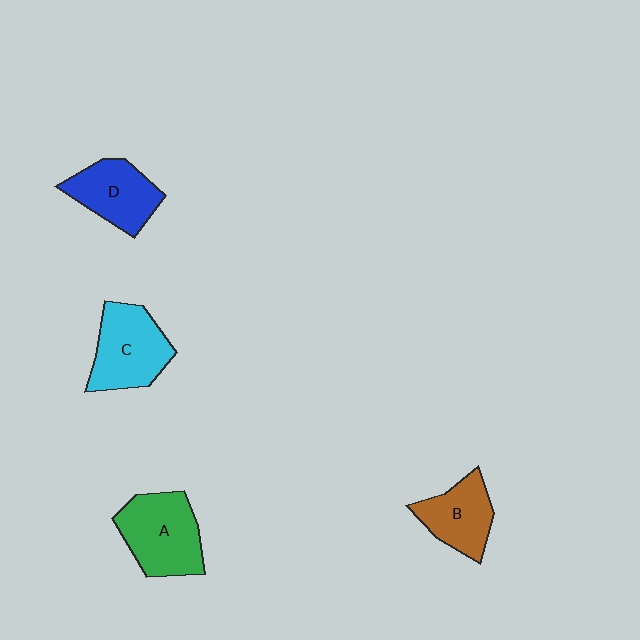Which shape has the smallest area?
Shape B (brown).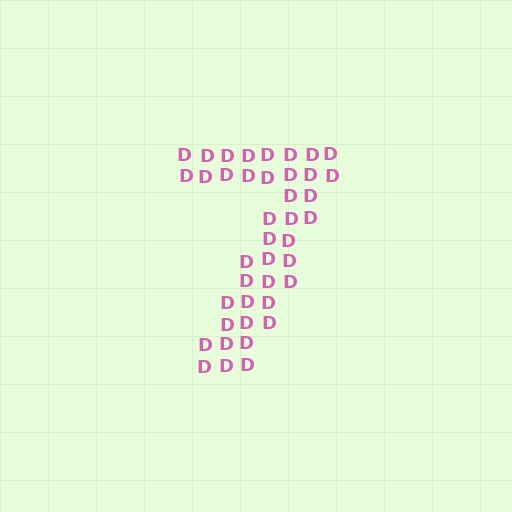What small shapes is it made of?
It is made of small letter D's.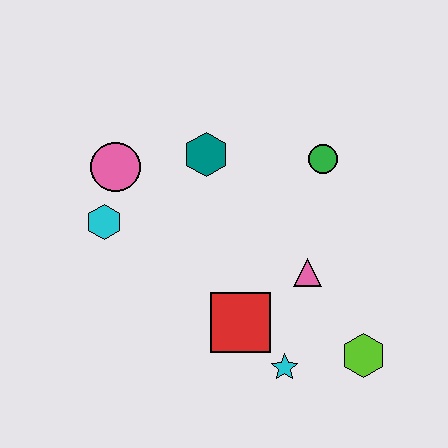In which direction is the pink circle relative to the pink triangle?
The pink circle is to the left of the pink triangle.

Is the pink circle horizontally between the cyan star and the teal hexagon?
No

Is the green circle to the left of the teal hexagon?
No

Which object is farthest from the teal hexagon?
The lime hexagon is farthest from the teal hexagon.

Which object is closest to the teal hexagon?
The pink circle is closest to the teal hexagon.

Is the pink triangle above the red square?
Yes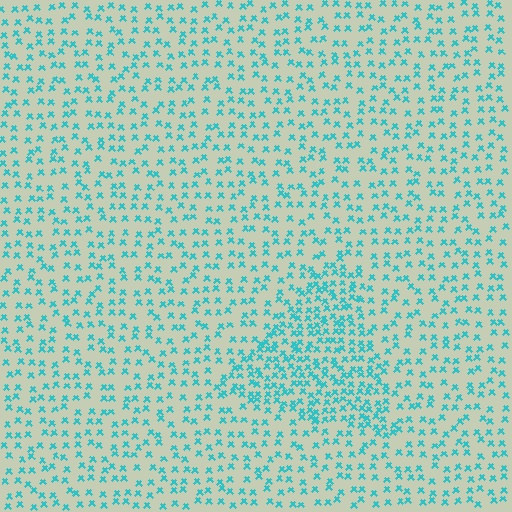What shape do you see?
I see a triangle.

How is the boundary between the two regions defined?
The boundary is defined by a change in element density (approximately 2.0x ratio). All elements are the same color, size, and shape.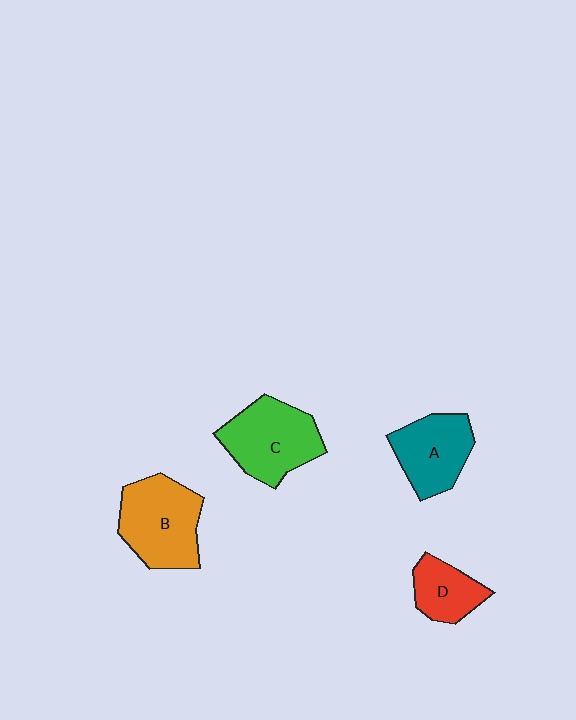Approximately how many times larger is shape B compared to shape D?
Approximately 1.8 times.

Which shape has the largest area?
Shape B (orange).